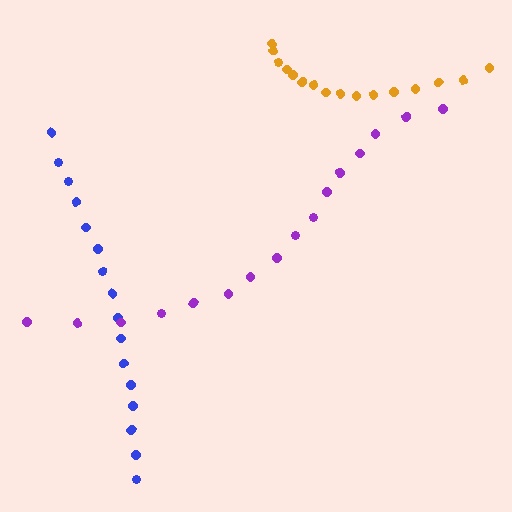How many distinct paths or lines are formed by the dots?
There are 3 distinct paths.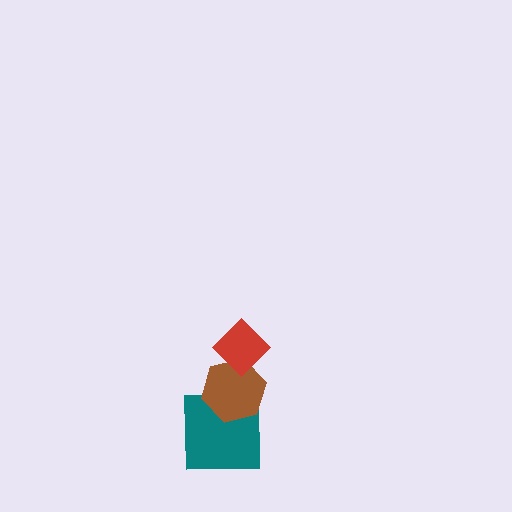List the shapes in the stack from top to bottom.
From top to bottom: the red diamond, the brown hexagon, the teal square.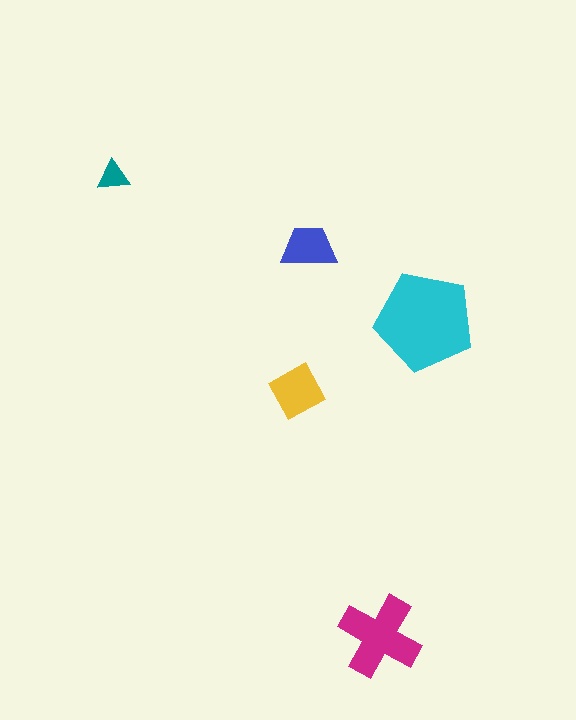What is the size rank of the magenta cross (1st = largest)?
2nd.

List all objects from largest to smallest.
The cyan pentagon, the magenta cross, the yellow diamond, the blue trapezoid, the teal triangle.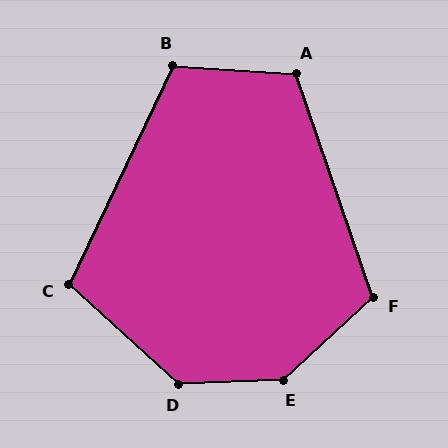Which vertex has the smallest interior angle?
C, at approximately 107 degrees.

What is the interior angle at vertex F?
Approximately 113 degrees (obtuse).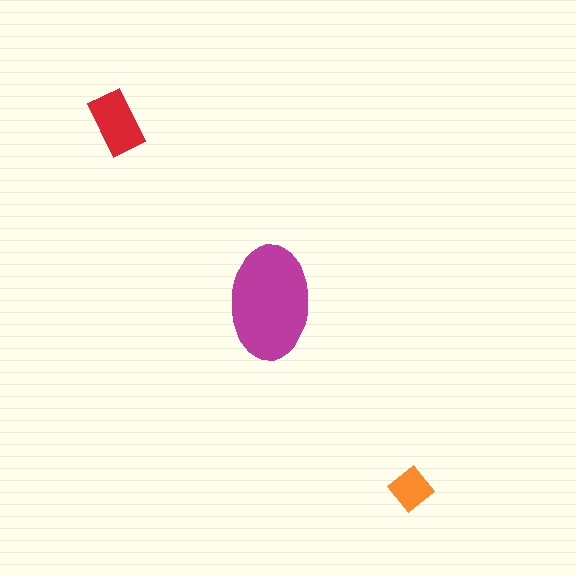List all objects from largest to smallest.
The magenta ellipse, the red rectangle, the orange diamond.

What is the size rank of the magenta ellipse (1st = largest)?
1st.